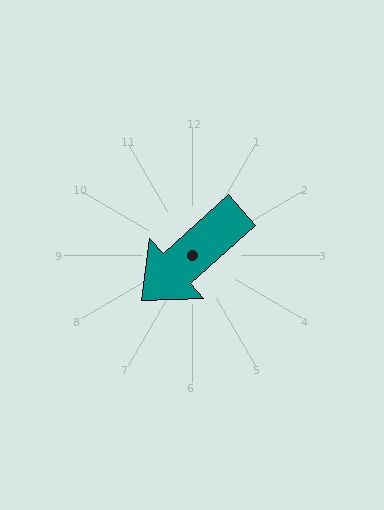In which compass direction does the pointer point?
Southwest.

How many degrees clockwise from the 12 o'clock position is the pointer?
Approximately 228 degrees.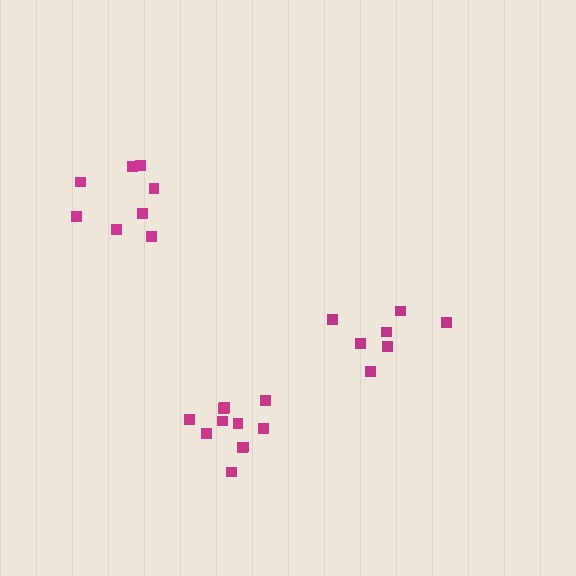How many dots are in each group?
Group 1: 8 dots, Group 2: 11 dots, Group 3: 7 dots (26 total).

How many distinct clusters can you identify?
There are 3 distinct clusters.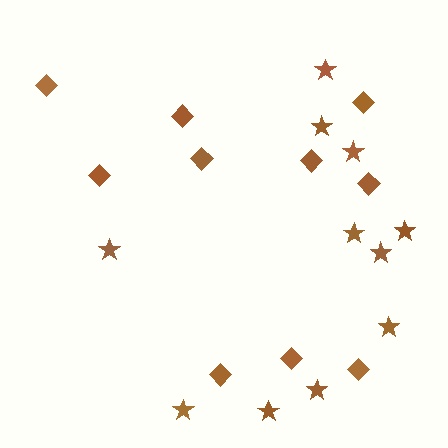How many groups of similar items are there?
There are 2 groups: one group of stars (11) and one group of diamonds (10).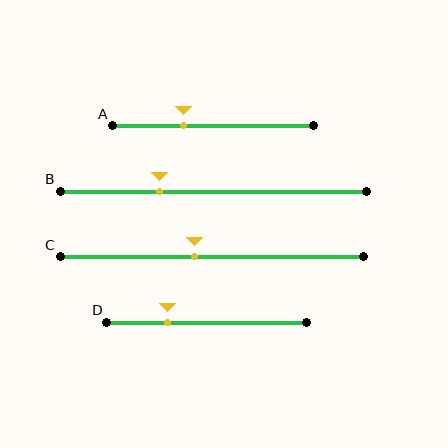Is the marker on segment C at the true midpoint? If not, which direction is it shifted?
No, the marker on segment C is shifted to the left by about 5% of the segment length.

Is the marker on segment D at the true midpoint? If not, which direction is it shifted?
No, the marker on segment D is shifted to the left by about 20% of the segment length.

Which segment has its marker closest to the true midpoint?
Segment C has its marker closest to the true midpoint.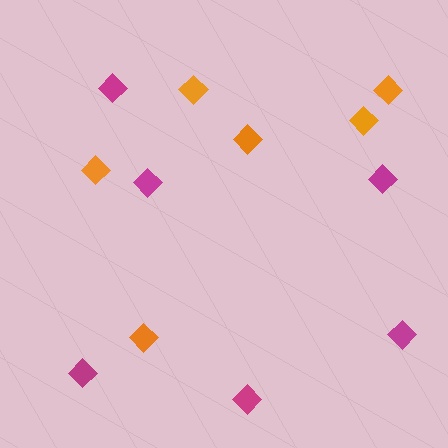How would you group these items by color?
There are 2 groups: one group of orange diamonds (6) and one group of magenta diamonds (6).